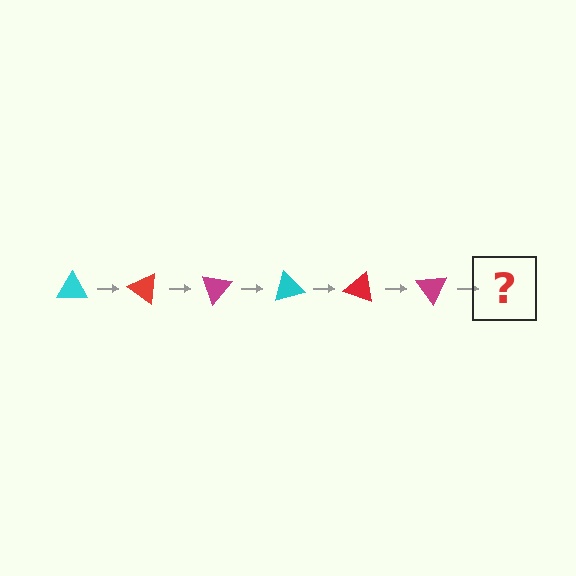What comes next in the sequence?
The next element should be a cyan triangle, rotated 210 degrees from the start.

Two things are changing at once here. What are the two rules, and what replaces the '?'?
The two rules are that it rotates 35 degrees each step and the color cycles through cyan, red, and magenta. The '?' should be a cyan triangle, rotated 210 degrees from the start.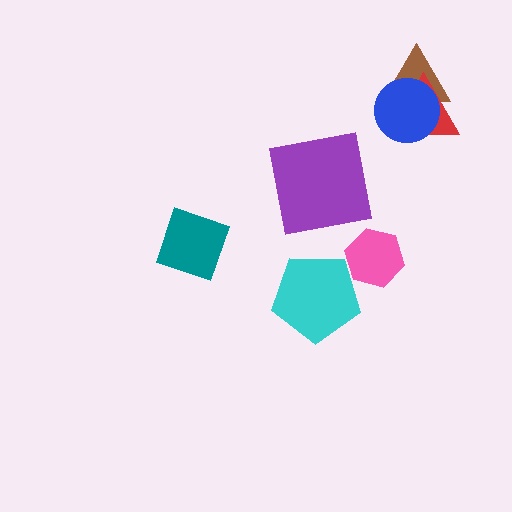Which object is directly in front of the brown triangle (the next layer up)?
The red triangle is directly in front of the brown triangle.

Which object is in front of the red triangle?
The blue circle is in front of the red triangle.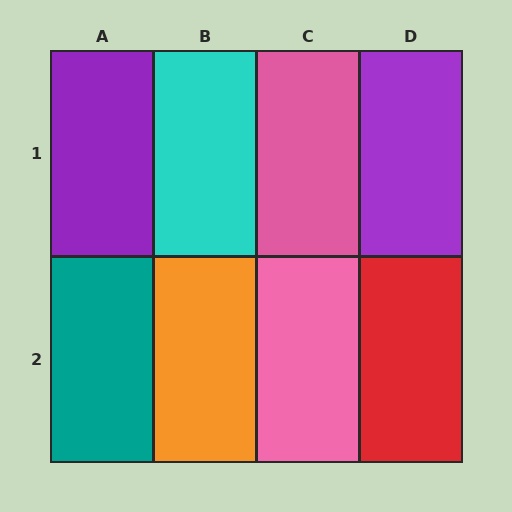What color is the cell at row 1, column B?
Cyan.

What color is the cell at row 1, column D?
Purple.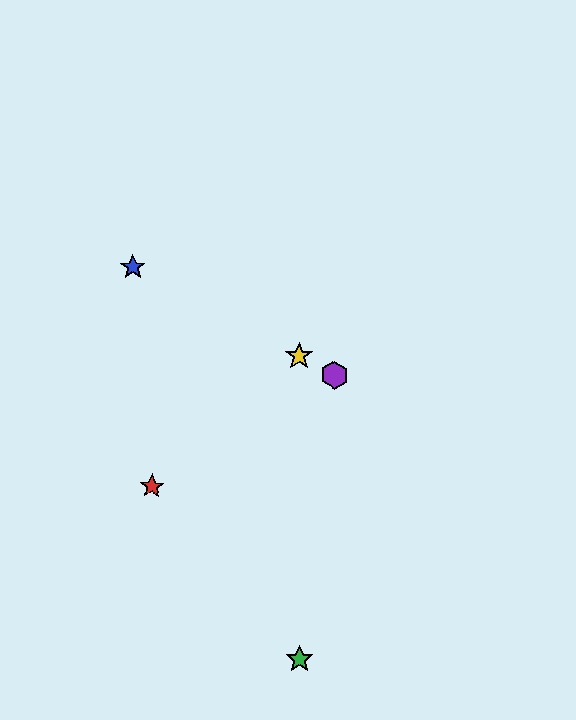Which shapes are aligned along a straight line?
The blue star, the yellow star, the purple hexagon are aligned along a straight line.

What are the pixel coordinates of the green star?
The green star is at (299, 659).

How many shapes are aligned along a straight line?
3 shapes (the blue star, the yellow star, the purple hexagon) are aligned along a straight line.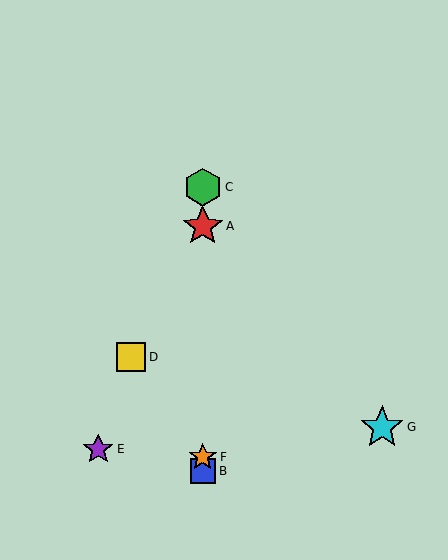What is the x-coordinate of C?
Object C is at x≈203.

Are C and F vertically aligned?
Yes, both are at x≈203.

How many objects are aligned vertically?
4 objects (A, B, C, F) are aligned vertically.